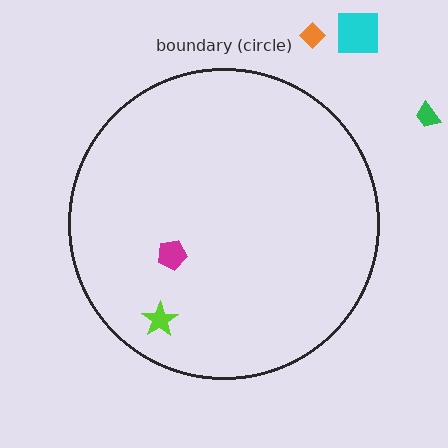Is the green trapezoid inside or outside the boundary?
Outside.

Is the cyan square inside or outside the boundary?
Outside.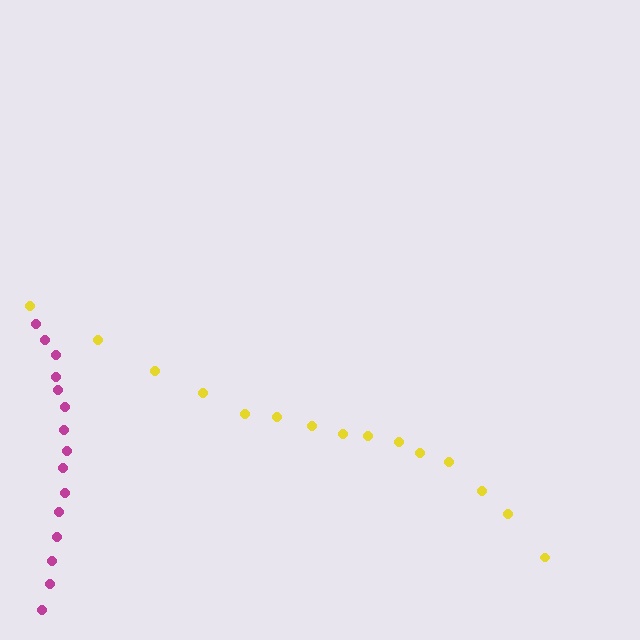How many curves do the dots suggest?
There are 2 distinct paths.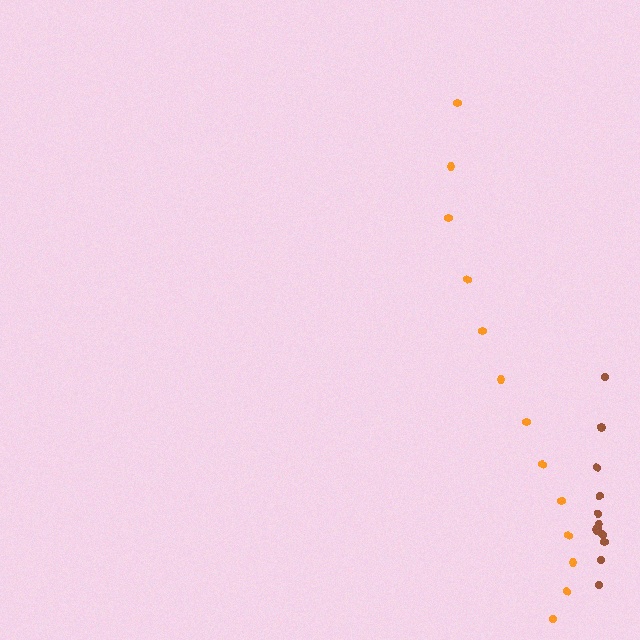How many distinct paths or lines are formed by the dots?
There are 2 distinct paths.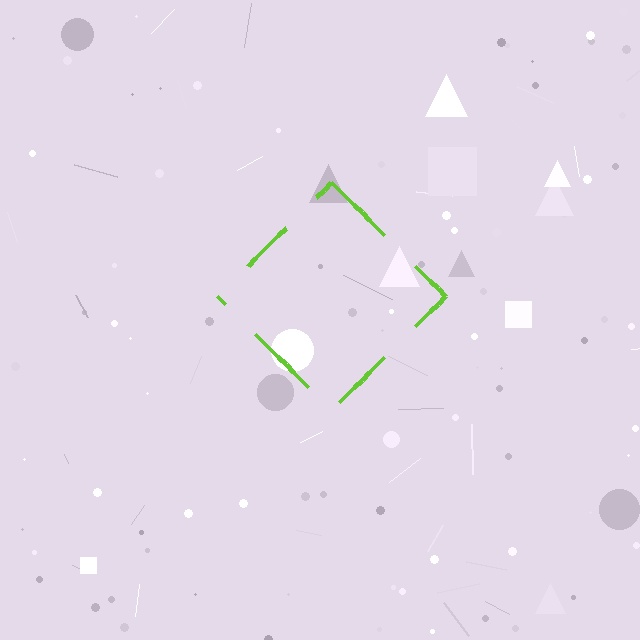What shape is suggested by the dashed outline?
The dashed outline suggests a diamond.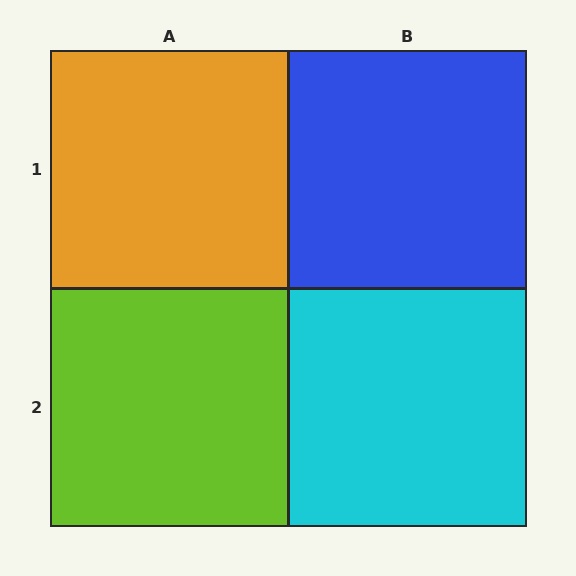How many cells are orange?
1 cell is orange.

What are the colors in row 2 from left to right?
Lime, cyan.